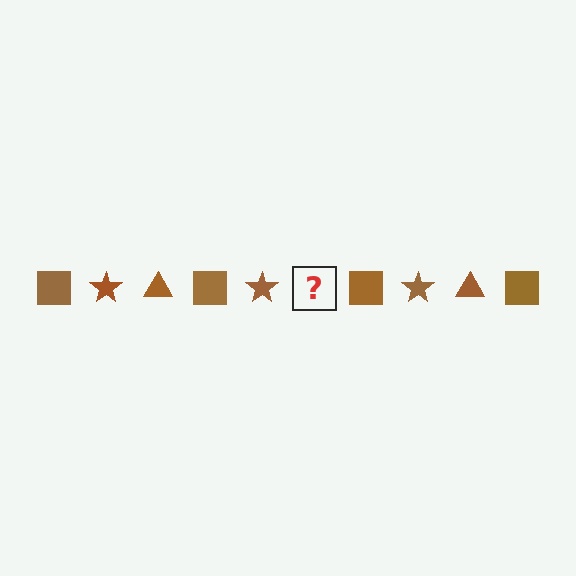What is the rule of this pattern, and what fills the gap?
The rule is that the pattern cycles through square, star, triangle shapes in brown. The gap should be filled with a brown triangle.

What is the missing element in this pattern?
The missing element is a brown triangle.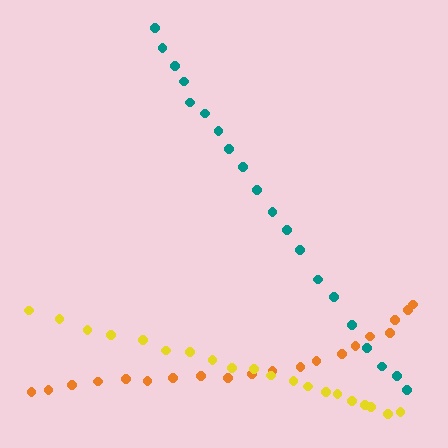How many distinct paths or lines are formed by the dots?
There are 3 distinct paths.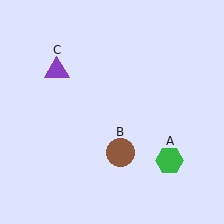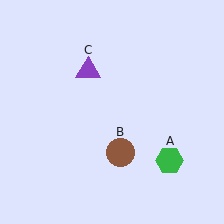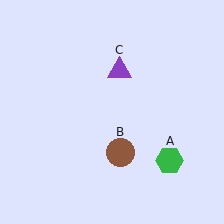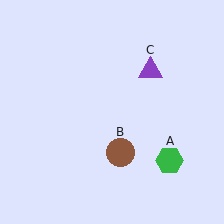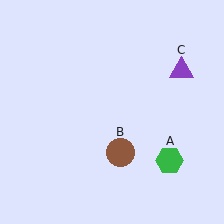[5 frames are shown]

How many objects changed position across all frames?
1 object changed position: purple triangle (object C).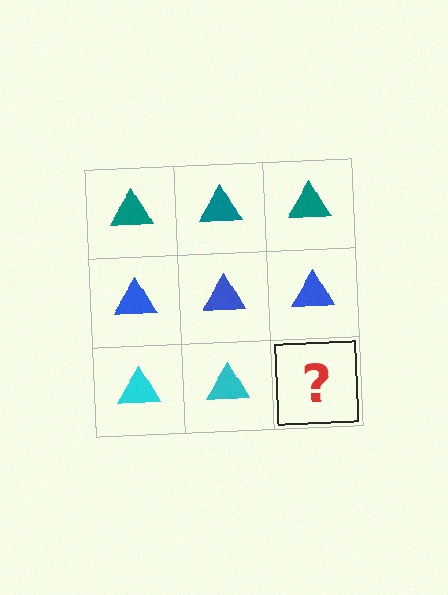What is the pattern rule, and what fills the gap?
The rule is that each row has a consistent color. The gap should be filled with a cyan triangle.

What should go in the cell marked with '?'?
The missing cell should contain a cyan triangle.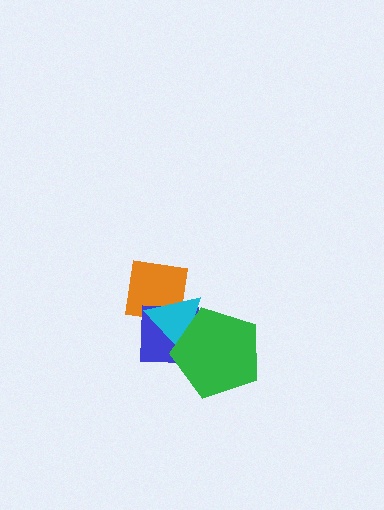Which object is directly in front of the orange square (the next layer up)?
The blue square is directly in front of the orange square.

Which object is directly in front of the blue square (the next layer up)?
The cyan triangle is directly in front of the blue square.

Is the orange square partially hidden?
Yes, it is partially covered by another shape.